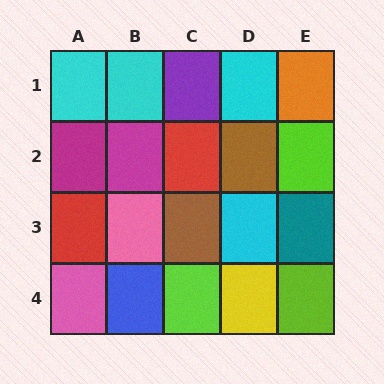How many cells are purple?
1 cell is purple.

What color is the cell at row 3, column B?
Pink.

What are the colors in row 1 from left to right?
Cyan, cyan, purple, cyan, orange.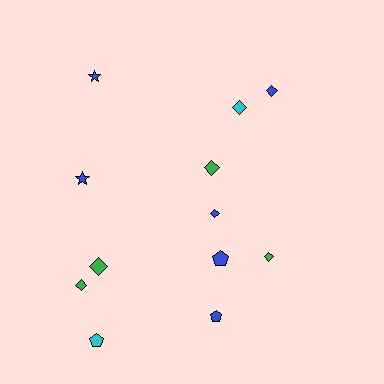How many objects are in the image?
There are 12 objects.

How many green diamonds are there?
There are 4 green diamonds.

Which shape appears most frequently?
Diamond, with 7 objects.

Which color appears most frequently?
Blue, with 6 objects.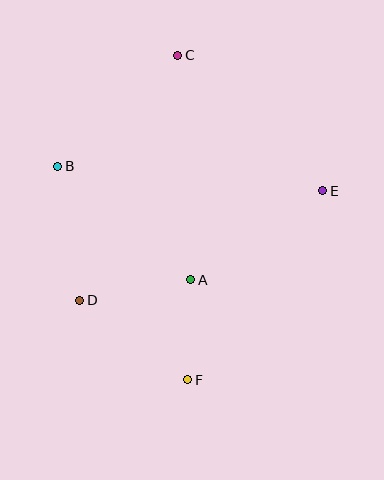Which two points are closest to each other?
Points A and F are closest to each other.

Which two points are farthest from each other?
Points C and F are farthest from each other.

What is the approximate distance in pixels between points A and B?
The distance between A and B is approximately 175 pixels.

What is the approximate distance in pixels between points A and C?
The distance between A and C is approximately 225 pixels.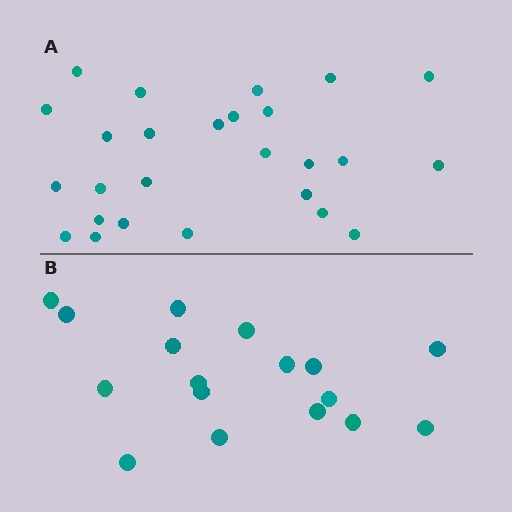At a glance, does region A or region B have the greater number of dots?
Region A (the top region) has more dots.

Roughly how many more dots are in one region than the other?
Region A has roughly 8 or so more dots than region B.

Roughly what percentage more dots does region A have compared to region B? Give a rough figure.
About 55% more.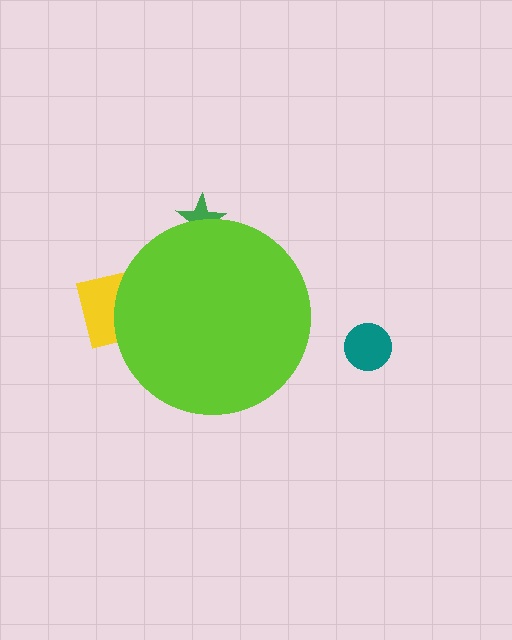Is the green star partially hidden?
Yes, the green star is partially hidden behind the lime circle.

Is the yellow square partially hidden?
Yes, the yellow square is partially hidden behind the lime circle.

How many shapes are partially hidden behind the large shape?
2 shapes are partially hidden.